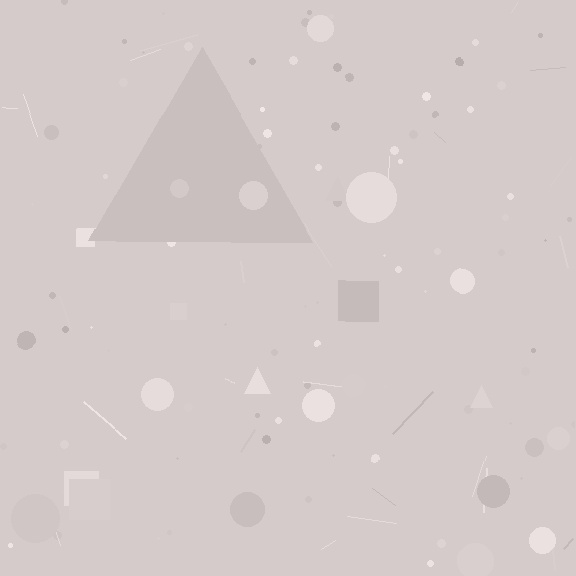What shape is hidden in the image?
A triangle is hidden in the image.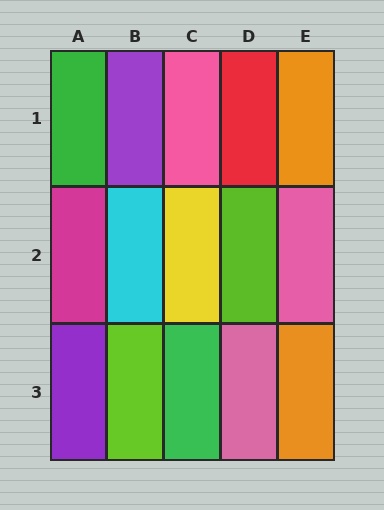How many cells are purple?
2 cells are purple.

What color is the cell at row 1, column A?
Green.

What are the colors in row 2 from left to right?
Magenta, cyan, yellow, lime, pink.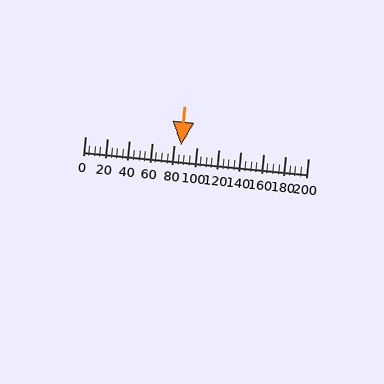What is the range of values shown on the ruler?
The ruler shows values from 0 to 200.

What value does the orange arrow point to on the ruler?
The orange arrow points to approximately 86.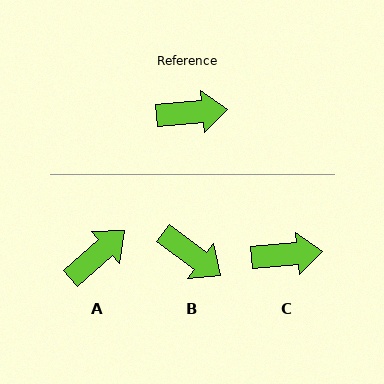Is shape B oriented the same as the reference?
No, it is off by about 41 degrees.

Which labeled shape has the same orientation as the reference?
C.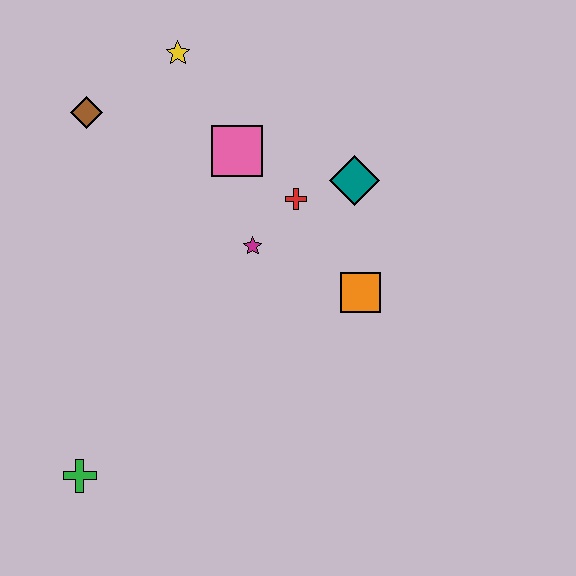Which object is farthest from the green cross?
The yellow star is farthest from the green cross.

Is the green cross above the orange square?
No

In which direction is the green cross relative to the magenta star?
The green cross is below the magenta star.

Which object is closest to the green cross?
The magenta star is closest to the green cross.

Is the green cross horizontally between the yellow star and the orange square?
No